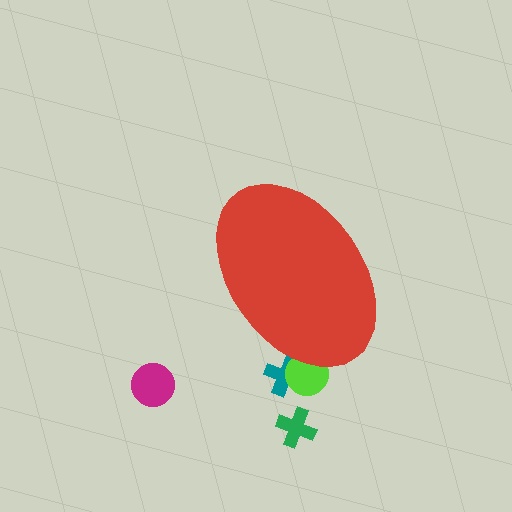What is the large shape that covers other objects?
A red ellipse.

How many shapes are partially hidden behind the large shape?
2 shapes are partially hidden.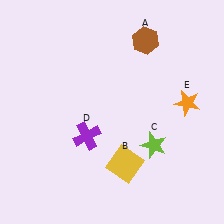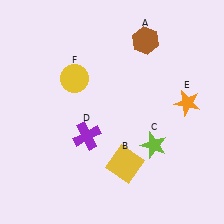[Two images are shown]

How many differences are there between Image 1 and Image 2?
There is 1 difference between the two images.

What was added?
A yellow circle (F) was added in Image 2.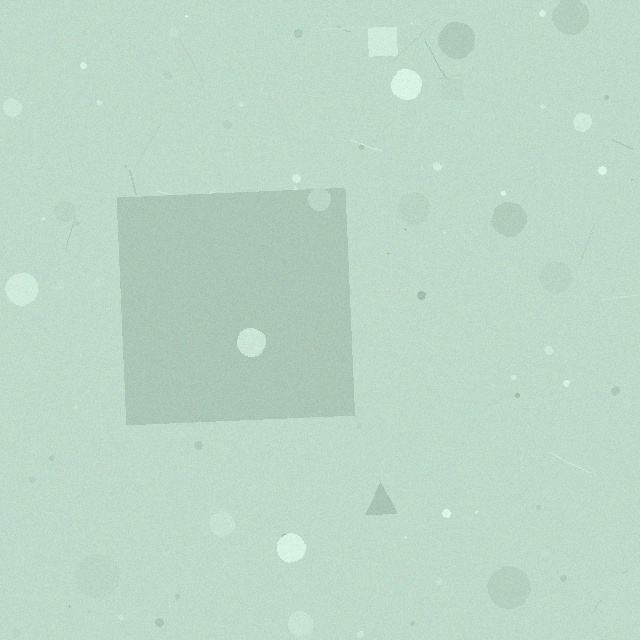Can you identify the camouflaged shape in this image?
The camouflaged shape is a square.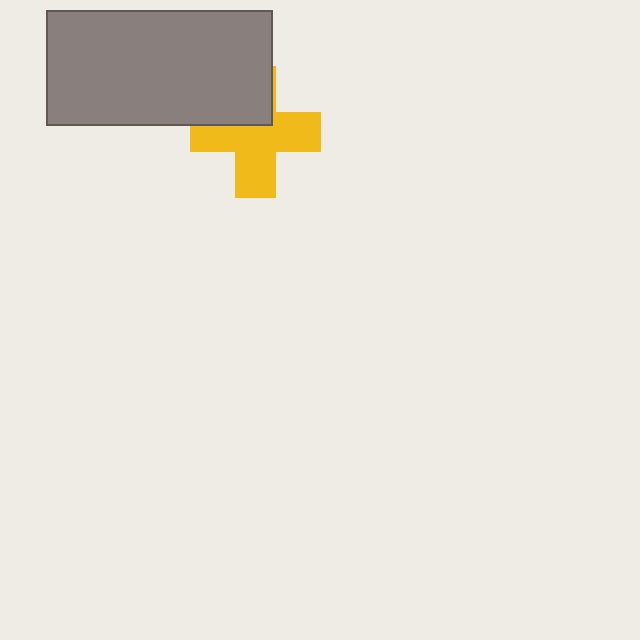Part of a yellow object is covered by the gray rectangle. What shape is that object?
It is a cross.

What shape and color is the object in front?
The object in front is a gray rectangle.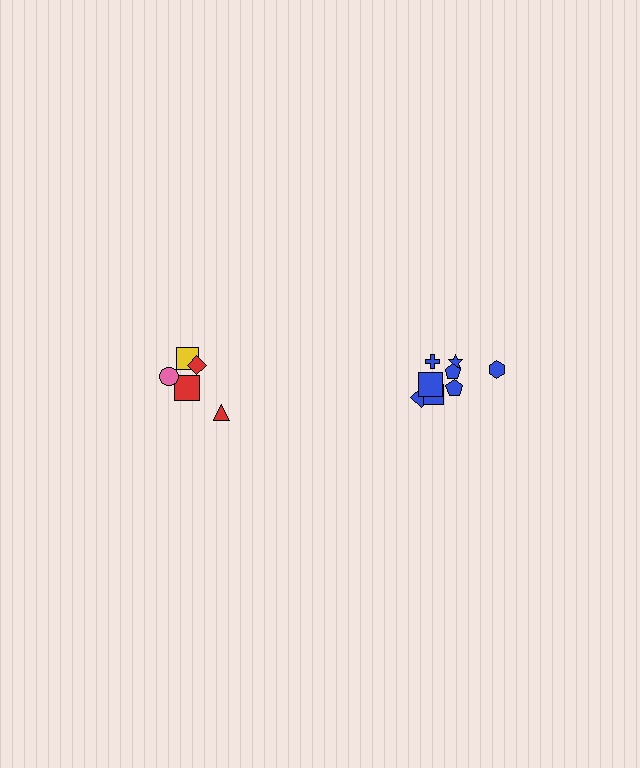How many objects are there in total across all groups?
There are 13 objects.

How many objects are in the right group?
There are 8 objects.